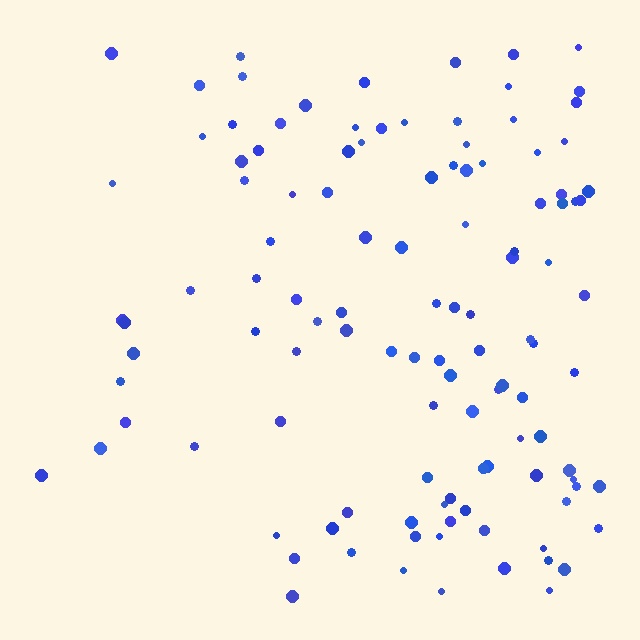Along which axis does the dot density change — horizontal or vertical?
Horizontal.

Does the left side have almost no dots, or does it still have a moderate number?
Still a moderate number, just noticeably fewer than the right.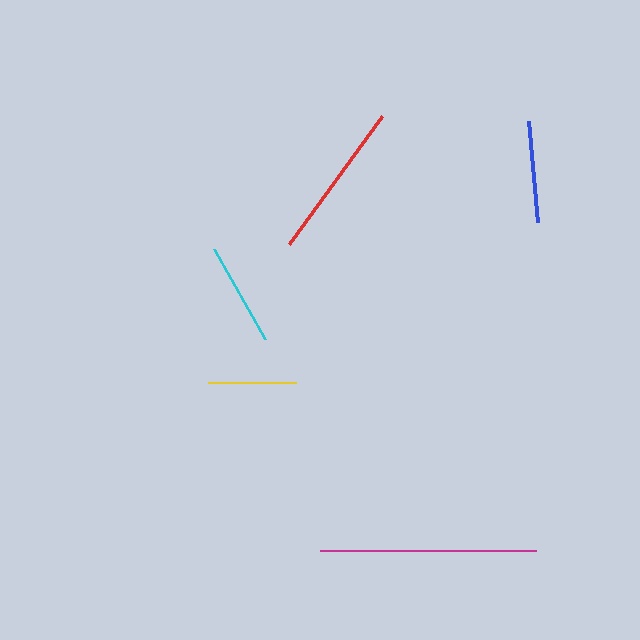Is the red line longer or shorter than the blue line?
The red line is longer than the blue line.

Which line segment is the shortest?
The yellow line is the shortest at approximately 88 pixels.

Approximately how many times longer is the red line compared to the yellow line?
The red line is approximately 1.8 times the length of the yellow line.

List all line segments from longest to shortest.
From longest to shortest: magenta, red, cyan, blue, yellow.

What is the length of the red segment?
The red segment is approximately 158 pixels long.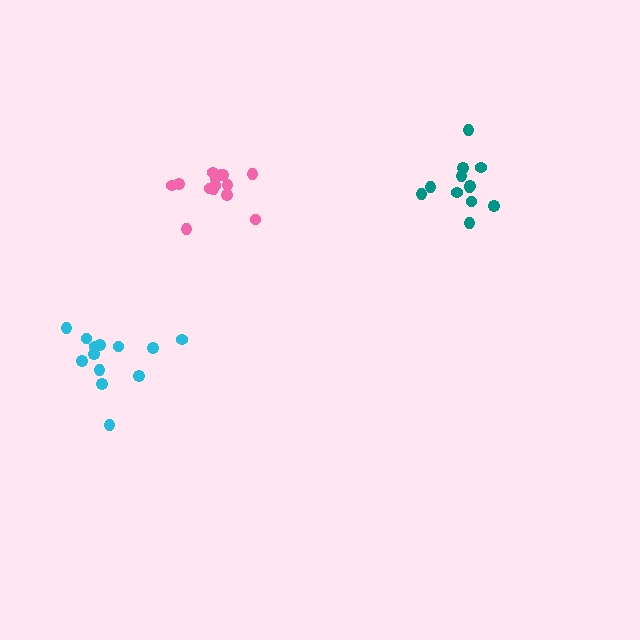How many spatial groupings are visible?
There are 3 spatial groupings.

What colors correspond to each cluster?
The clusters are colored: cyan, pink, teal.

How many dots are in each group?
Group 1: 13 dots, Group 2: 14 dots, Group 3: 12 dots (39 total).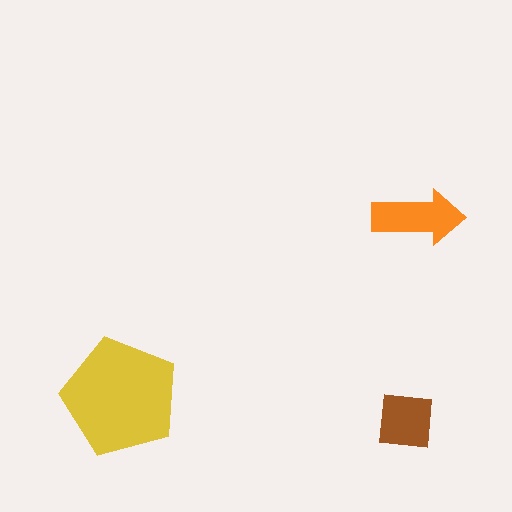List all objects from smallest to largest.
The brown square, the orange arrow, the yellow pentagon.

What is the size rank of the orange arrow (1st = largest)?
2nd.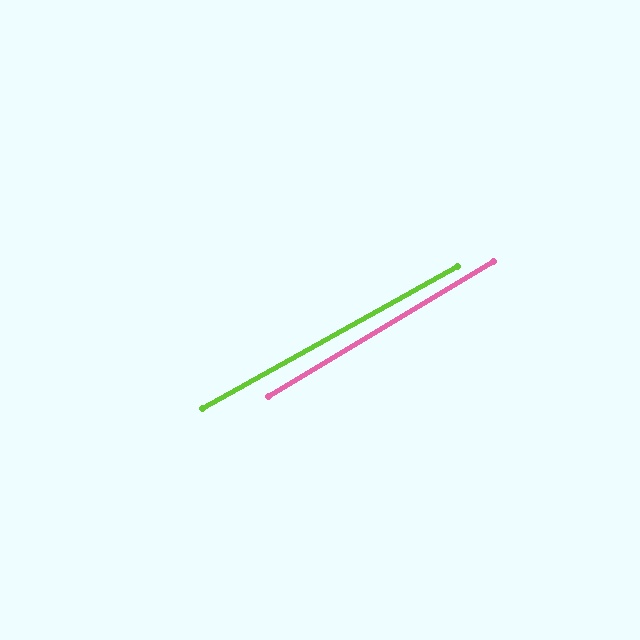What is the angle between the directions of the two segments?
Approximately 2 degrees.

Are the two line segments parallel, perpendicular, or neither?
Parallel — their directions differ by only 2.0°.